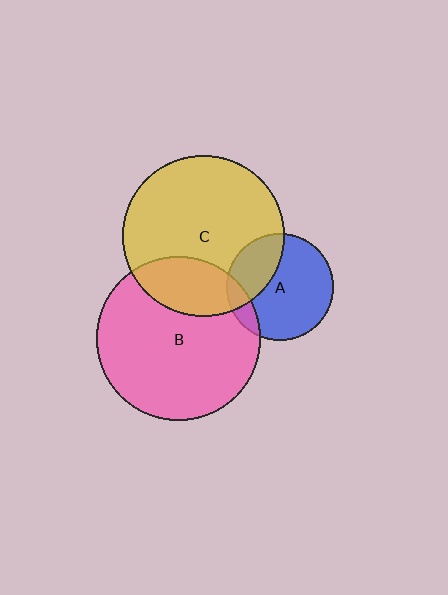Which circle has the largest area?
Circle B (pink).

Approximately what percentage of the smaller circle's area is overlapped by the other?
Approximately 25%.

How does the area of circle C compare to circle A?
Approximately 2.3 times.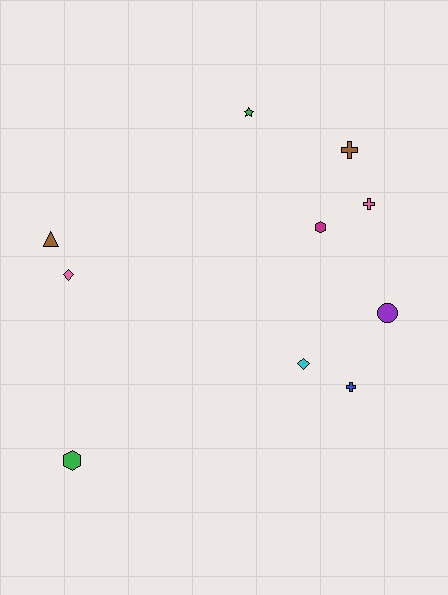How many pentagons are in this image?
There are no pentagons.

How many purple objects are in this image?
There is 1 purple object.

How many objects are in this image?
There are 10 objects.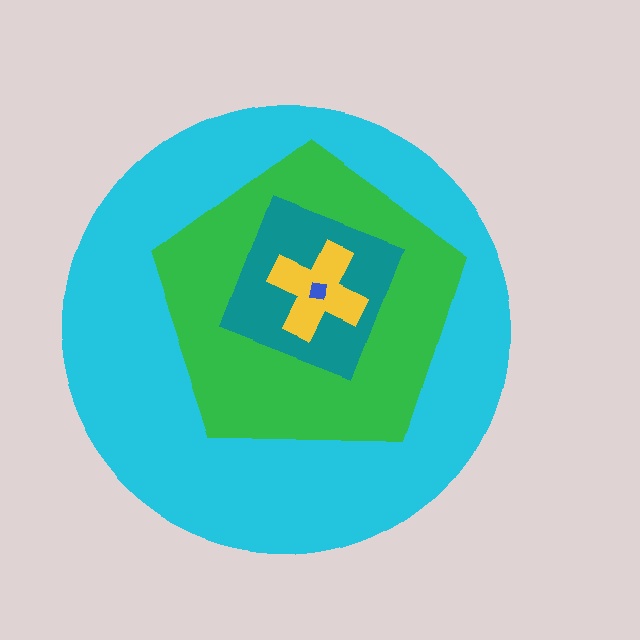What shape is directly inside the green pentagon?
The teal square.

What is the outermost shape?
The cyan circle.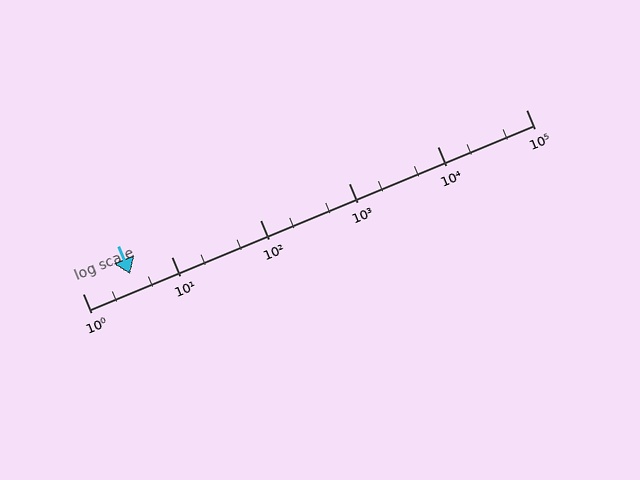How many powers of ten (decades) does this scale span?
The scale spans 5 decades, from 1 to 100000.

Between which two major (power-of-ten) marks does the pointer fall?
The pointer is between 1 and 10.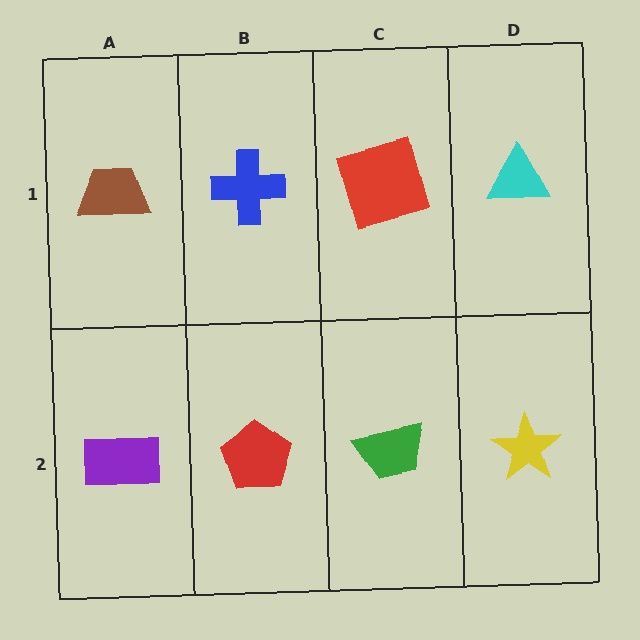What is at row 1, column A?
A brown trapezoid.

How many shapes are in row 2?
4 shapes.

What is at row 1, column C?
A red square.